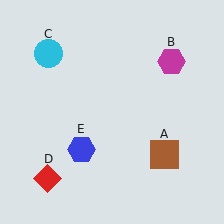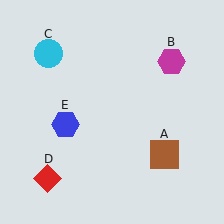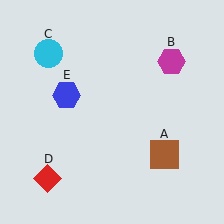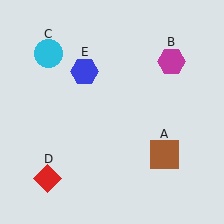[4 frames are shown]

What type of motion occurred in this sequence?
The blue hexagon (object E) rotated clockwise around the center of the scene.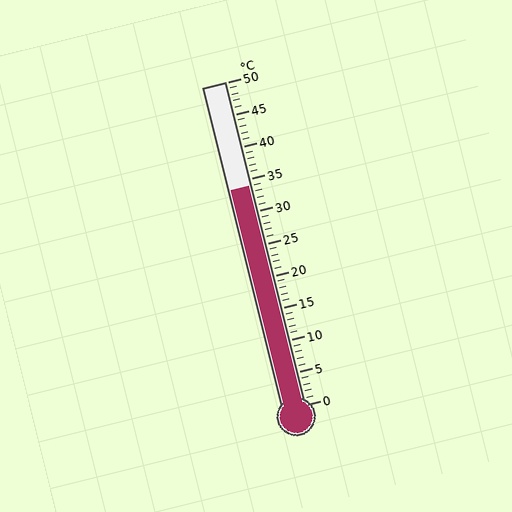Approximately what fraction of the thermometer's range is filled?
The thermometer is filled to approximately 70% of its range.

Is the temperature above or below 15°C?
The temperature is above 15°C.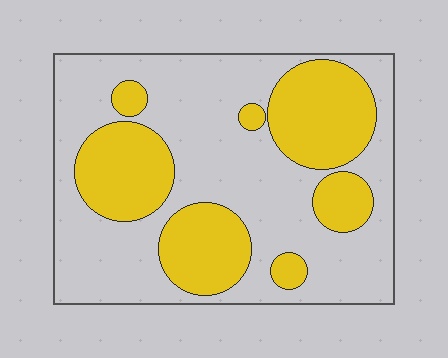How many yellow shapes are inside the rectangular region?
7.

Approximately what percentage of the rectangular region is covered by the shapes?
Approximately 35%.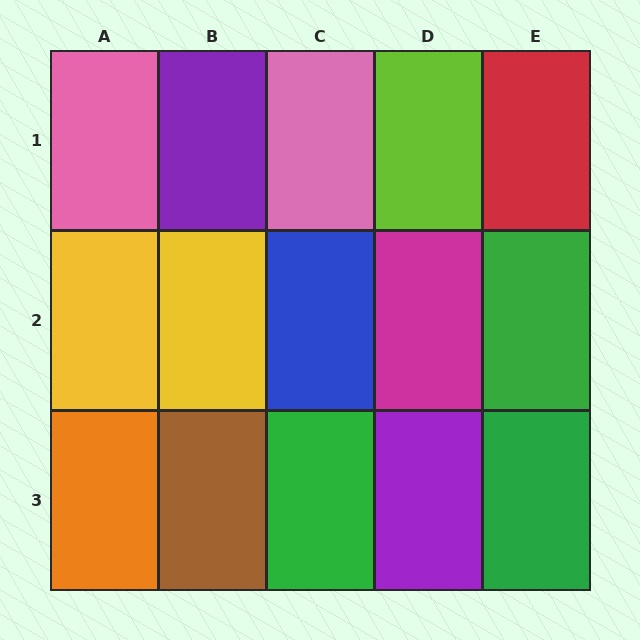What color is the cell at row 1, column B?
Purple.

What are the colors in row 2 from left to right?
Yellow, yellow, blue, magenta, green.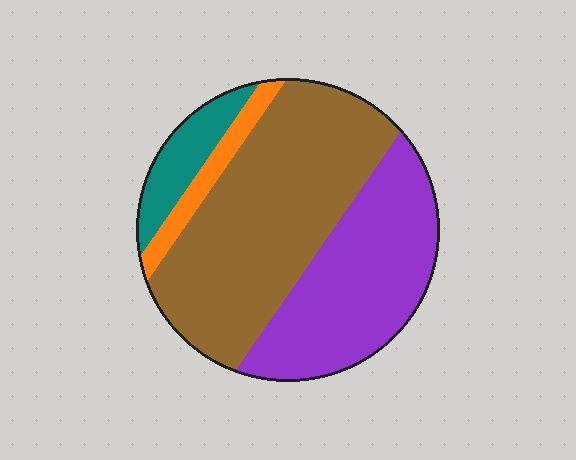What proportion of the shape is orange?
Orange covers about 5% of the shape.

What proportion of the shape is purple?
Purple takes up about one third (1/3) of the shape.